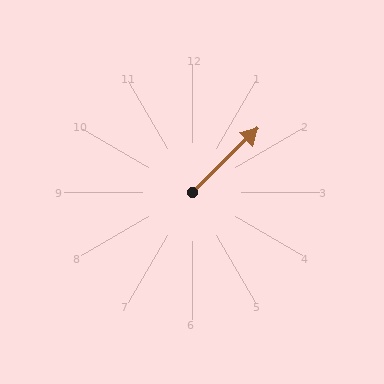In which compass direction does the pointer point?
Northeast.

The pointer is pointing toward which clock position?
Roughly 2 o'clock.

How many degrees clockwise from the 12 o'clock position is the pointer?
Approximately 46 degrees.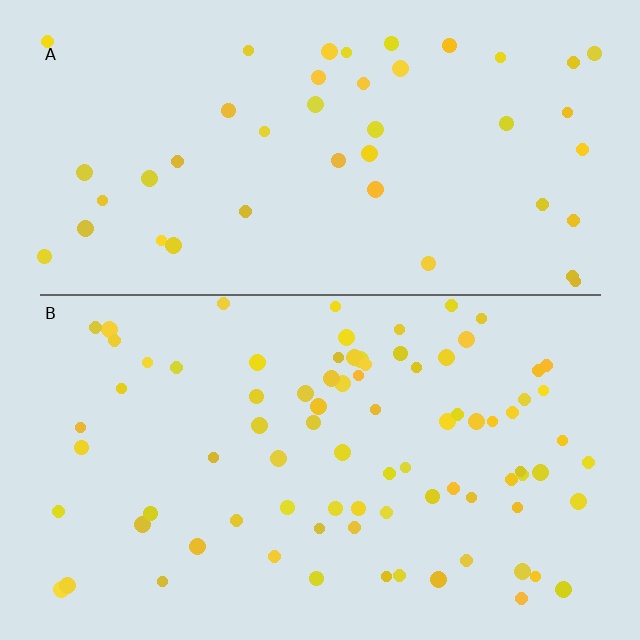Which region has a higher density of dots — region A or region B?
B (the bottom).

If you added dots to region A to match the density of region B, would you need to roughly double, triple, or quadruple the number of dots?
Approximately double.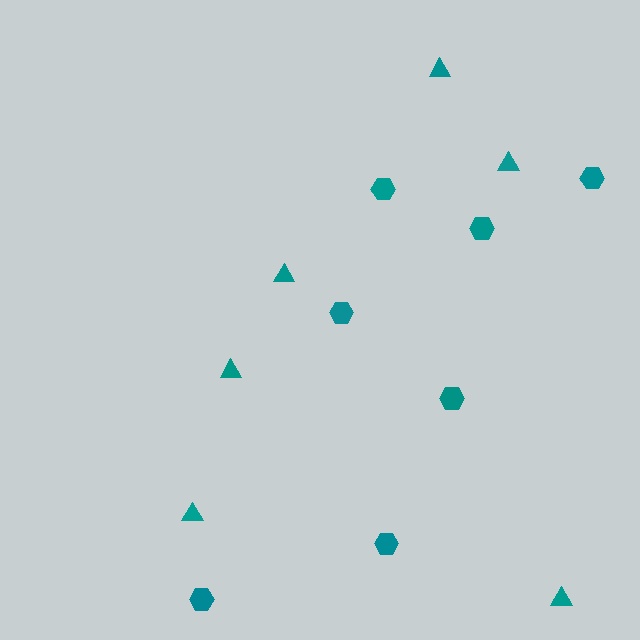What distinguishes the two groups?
There are 2 groups: one group of hexagons (7) and one group of triangles (6).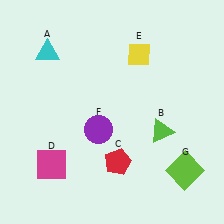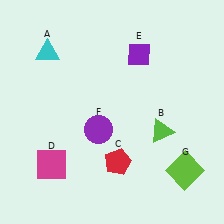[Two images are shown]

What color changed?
The diamond (E) changed from yellow in Image 1 to purple in Image 2.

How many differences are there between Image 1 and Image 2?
There is 1 difference between the two images.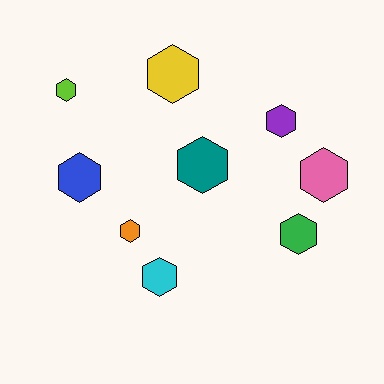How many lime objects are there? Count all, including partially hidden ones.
There is 1 lime object.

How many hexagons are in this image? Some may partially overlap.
There are 9 hexagons.